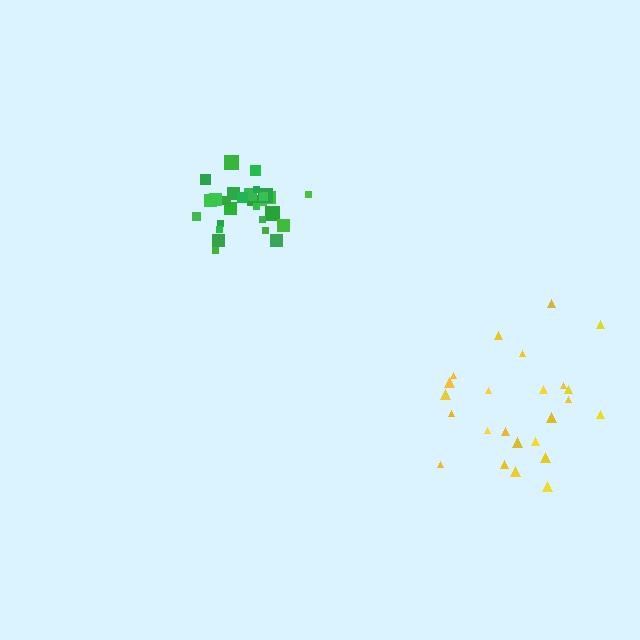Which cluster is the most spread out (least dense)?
Yellow.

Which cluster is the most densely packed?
Green.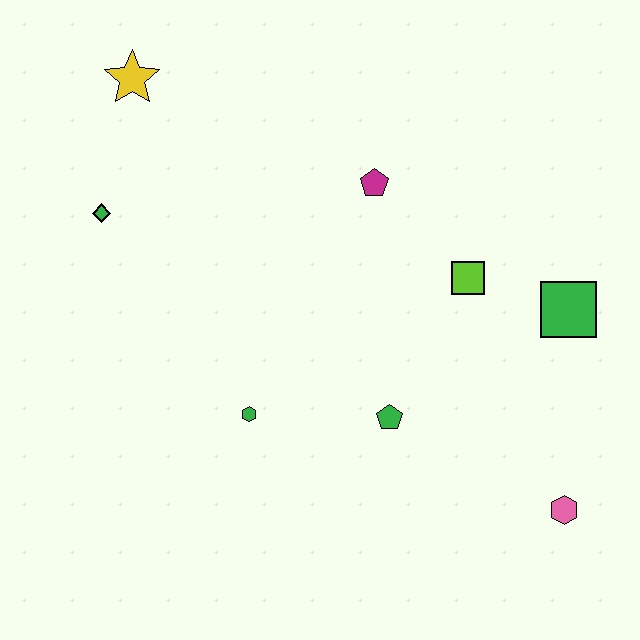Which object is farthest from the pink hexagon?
The yellow star is farthest from the pink hexagon.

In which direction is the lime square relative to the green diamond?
The lime square is to the right of the green diamond.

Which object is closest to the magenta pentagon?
The lime square is closest to the magenta pentagon.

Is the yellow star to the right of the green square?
No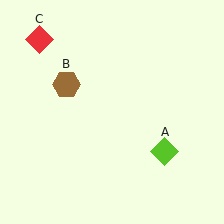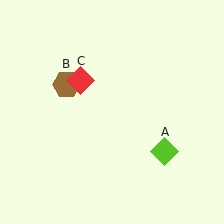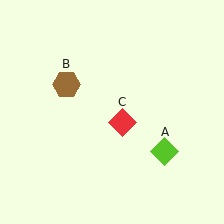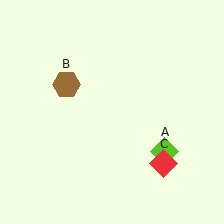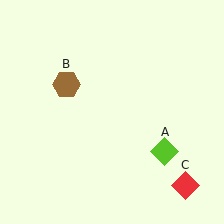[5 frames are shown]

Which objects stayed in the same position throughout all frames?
Lime diamond (object A) and brown hexagon (object B) remained stationary.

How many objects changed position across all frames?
1 object changed position: red diamond (object C).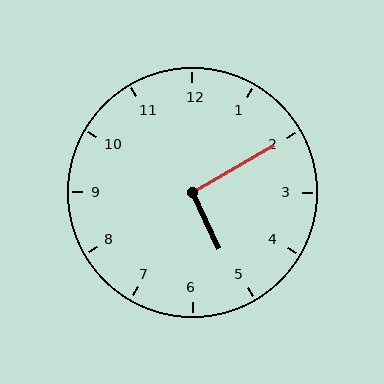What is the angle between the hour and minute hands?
Approximately 95 degrees.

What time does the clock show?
5:10.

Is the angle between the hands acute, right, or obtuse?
It is right.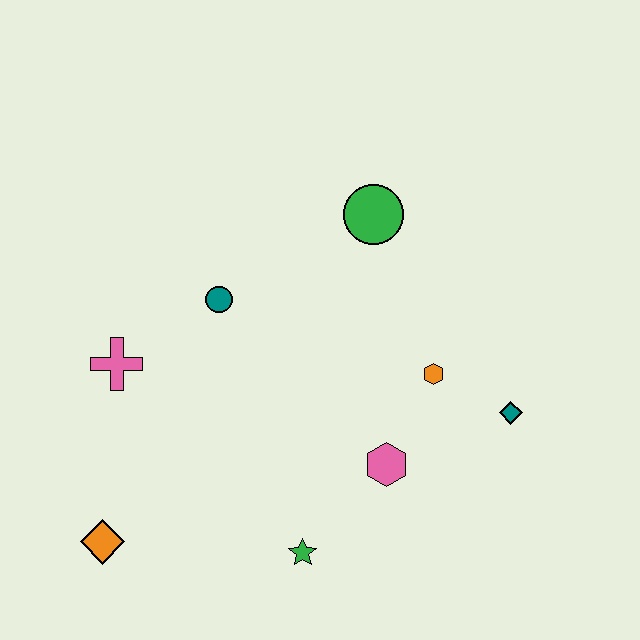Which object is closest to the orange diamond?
The pink cross is closest to the orange diamond.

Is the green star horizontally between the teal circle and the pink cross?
No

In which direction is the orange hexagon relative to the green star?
The orange hexagon is above the green star.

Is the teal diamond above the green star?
Yes